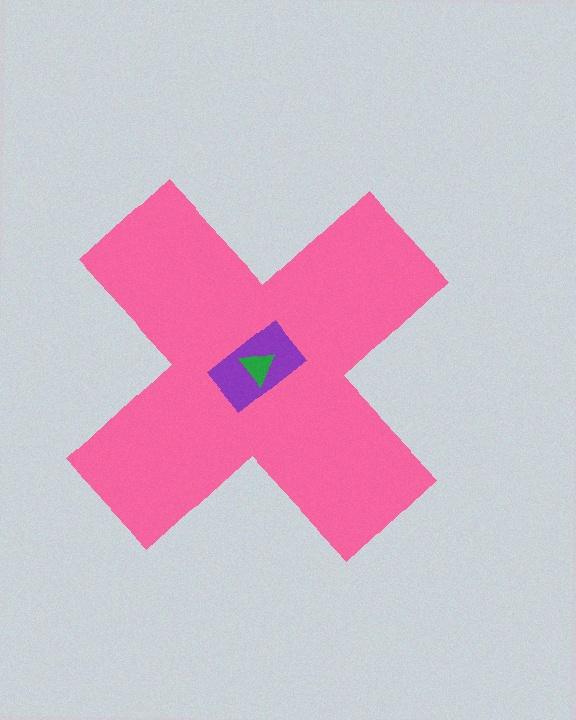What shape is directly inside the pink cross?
The purple rectangle.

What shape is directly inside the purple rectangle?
The green triangle.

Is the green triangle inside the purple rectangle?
Yes.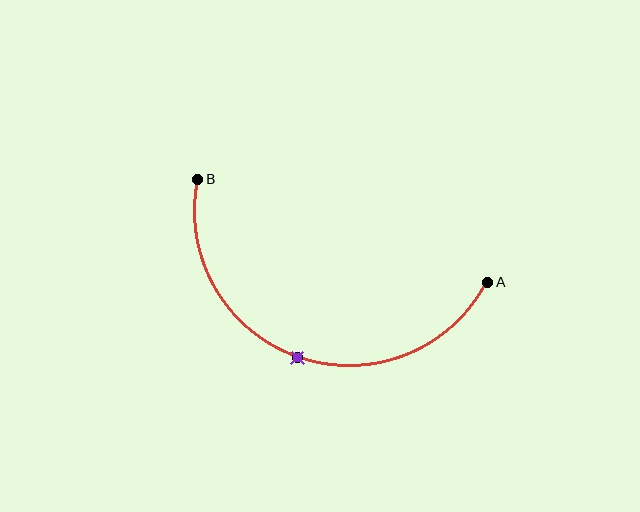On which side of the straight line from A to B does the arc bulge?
The arc bulges below the straight line connecting A and B.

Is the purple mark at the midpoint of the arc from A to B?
Yes. The purple mark lies on the arc at equal arc-length from both A and B — it is the arc midpoint.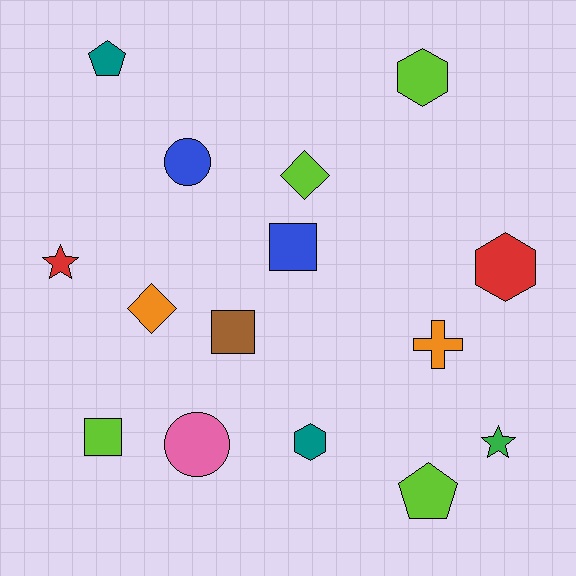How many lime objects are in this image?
There are 4 lime objects.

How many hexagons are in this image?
There are 3 hexagons.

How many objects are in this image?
There are 15 objects.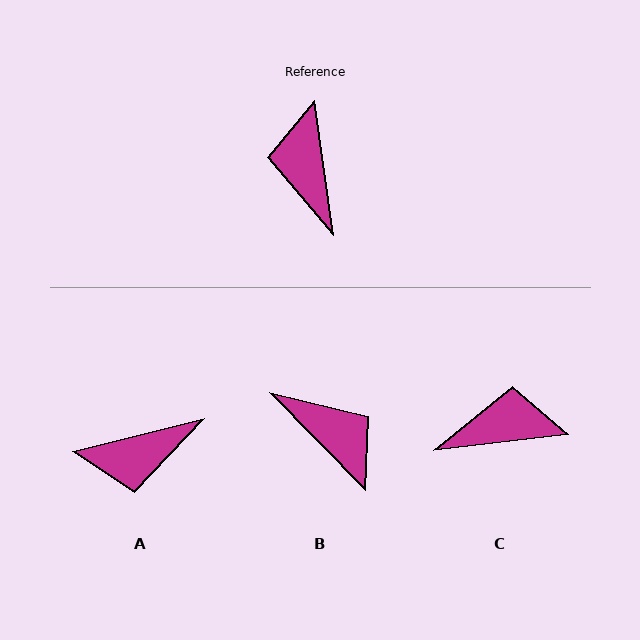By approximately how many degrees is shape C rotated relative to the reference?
Approximately 91 degrees clockwise.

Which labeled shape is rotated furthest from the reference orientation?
B, about 144 degrees away.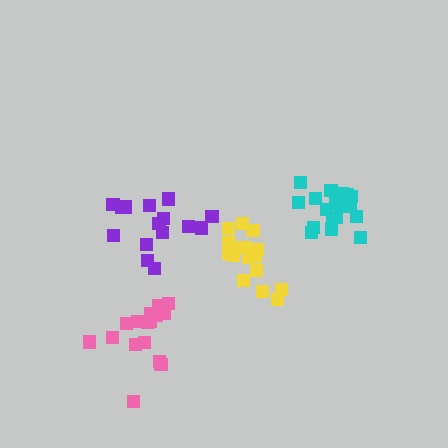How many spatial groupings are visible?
There are 4 spatial groupings.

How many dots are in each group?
Group 1: 16 dots, Group 2: 19 dots, Group 3: 15 dots, Group 4: 16 dots (66 total).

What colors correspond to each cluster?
The clusters are colored: pink, cyan, purple, yellow.